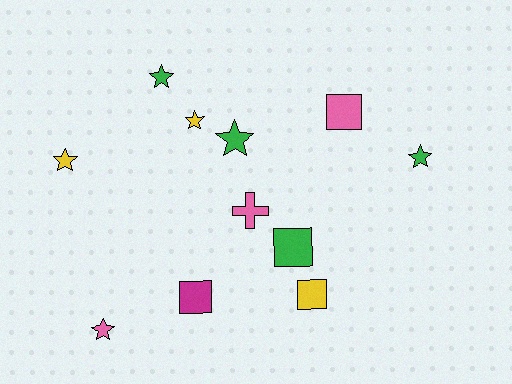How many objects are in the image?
There are 11 objects.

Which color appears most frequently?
Green, with 4 objects.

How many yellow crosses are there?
There are no yellow crosses.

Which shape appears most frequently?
Star, with 6 objects.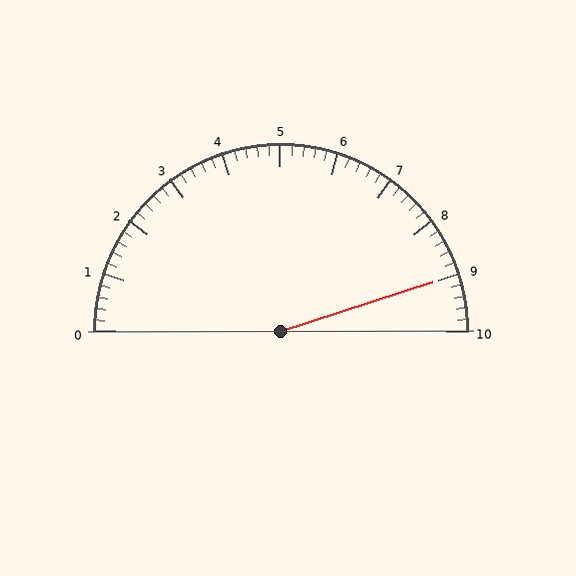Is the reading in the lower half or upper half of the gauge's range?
The reading is in the upper half of the range (0 to 10).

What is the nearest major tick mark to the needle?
The nearest major tick mark is 9.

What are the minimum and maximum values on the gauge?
The gauge ranges from 0 to 10.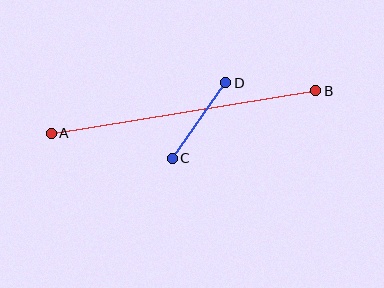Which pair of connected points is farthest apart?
Points A and B are farthest apart.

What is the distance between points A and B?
The distance is approximately 268 pixels.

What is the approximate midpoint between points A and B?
The midpoint is at approximately (184, 112) pixels.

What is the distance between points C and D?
The distance is approximately 92 pixels.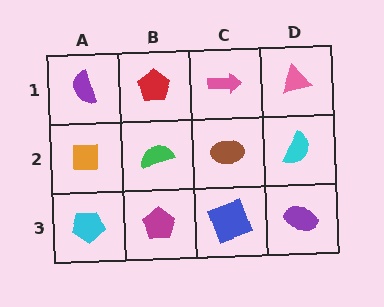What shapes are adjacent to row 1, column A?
An orange square (row 2, column A), a red pentagon (row 1, column B).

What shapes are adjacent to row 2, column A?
A purple semicircle (row 1, column A), a cyan pentagon (row 3, column A), a green semicircle (row 2, column B).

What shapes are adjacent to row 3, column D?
A cyan semicircle (row 2, column D), a blue square (row 3, column C).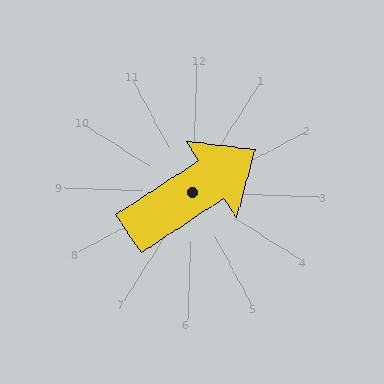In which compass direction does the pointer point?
Northeast.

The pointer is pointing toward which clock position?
Roughly 2 o'clock.